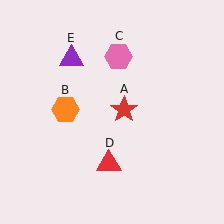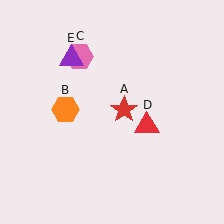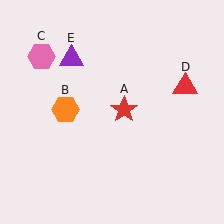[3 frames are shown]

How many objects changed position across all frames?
2 objects changed position: pink hexagon (object C), red triangle (object D).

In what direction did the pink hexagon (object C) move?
The pink hexagon (object C) moved left.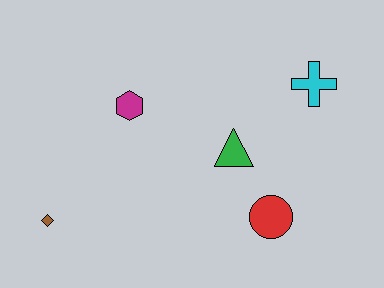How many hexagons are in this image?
There is 1 hexagon.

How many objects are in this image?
There are 5 objects.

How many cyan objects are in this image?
There is 1 cyan object.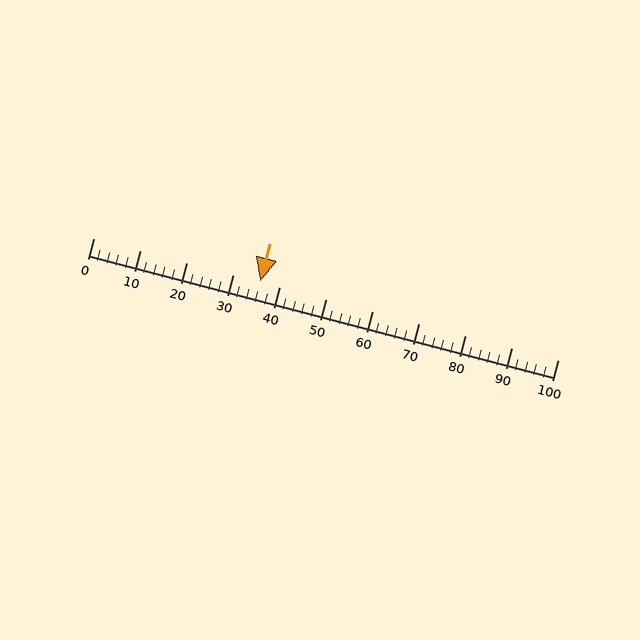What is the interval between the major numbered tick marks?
The major tick marks are spaced 10 units apart.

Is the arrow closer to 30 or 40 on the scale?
The arrow is closer to 40.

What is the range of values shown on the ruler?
The ruler shows values from 0 to 100.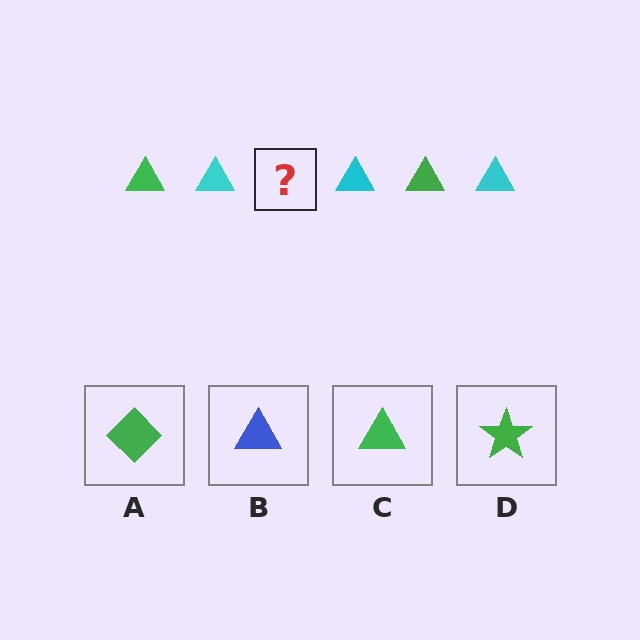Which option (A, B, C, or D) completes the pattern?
C.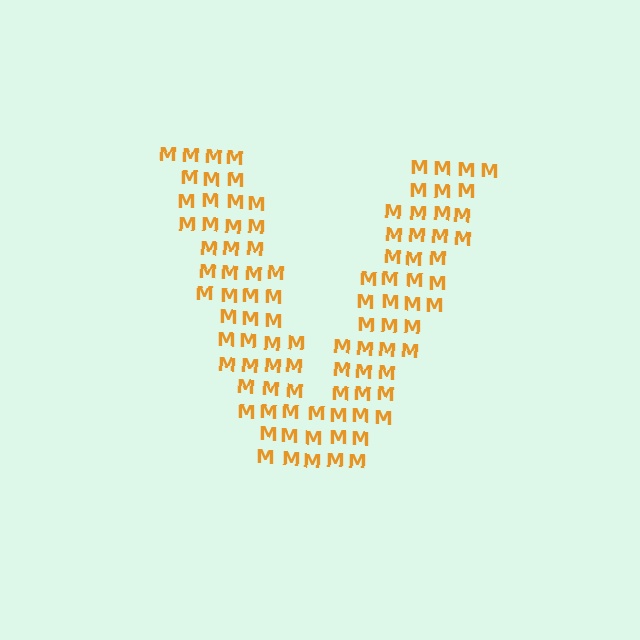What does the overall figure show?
The overall figure shows the letter V.